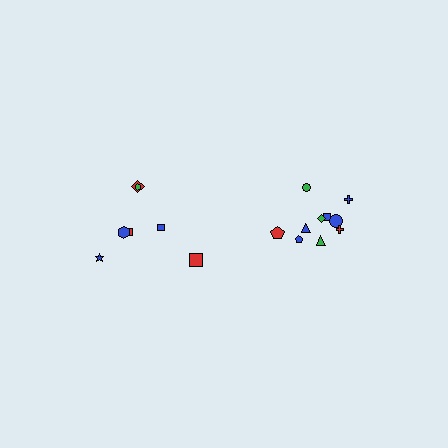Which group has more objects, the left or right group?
The right group.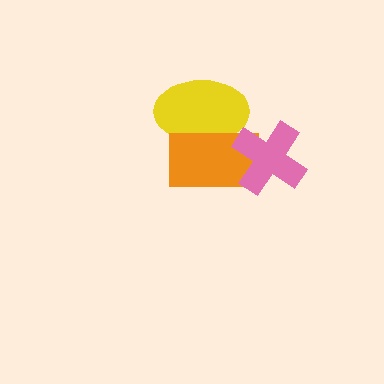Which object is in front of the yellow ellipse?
The orange rectangle is in front of the yellow ellipse.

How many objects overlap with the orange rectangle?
2 objects overlap with the orange rectangle.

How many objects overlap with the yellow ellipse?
1 object overlaps with the yellow ellipse.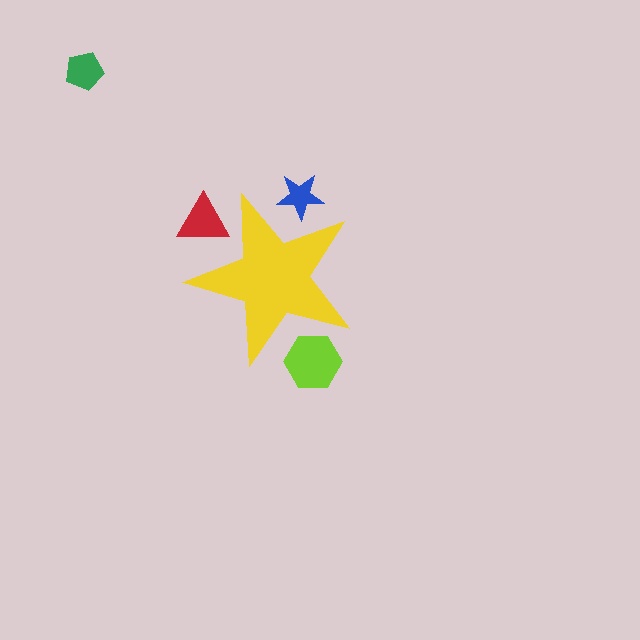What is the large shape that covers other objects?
A yellow star.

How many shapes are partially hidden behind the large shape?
3 shapes are partially hidden.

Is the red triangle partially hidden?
Yes, the red triangle is partially hidden behind the yellow star.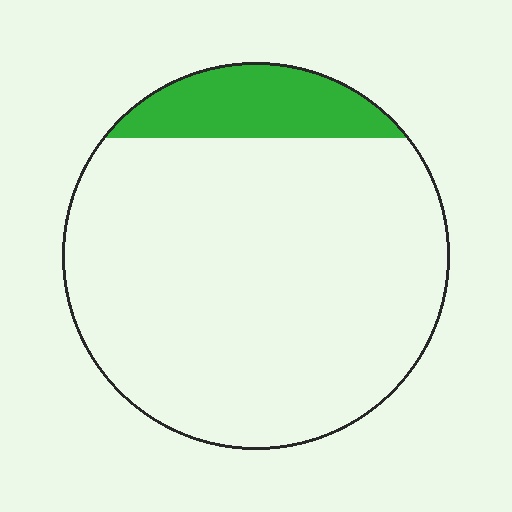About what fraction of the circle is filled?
About one eighth (1/8).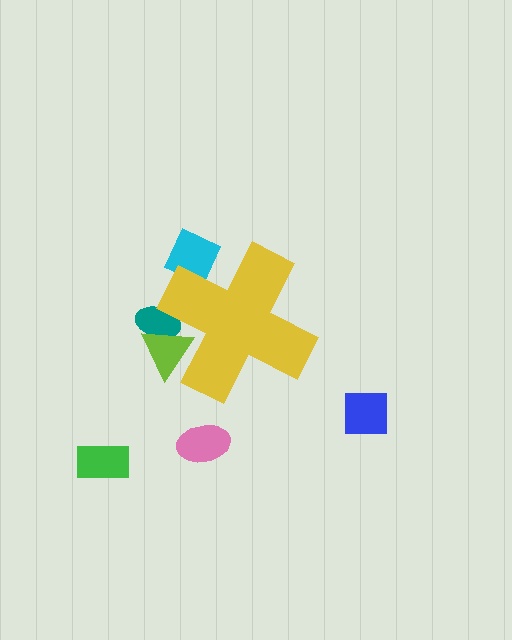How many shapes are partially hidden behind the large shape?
3 shapes are partially hidden.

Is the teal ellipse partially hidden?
Yes, the teal ellipse is partially hidden behind the yellow cross.